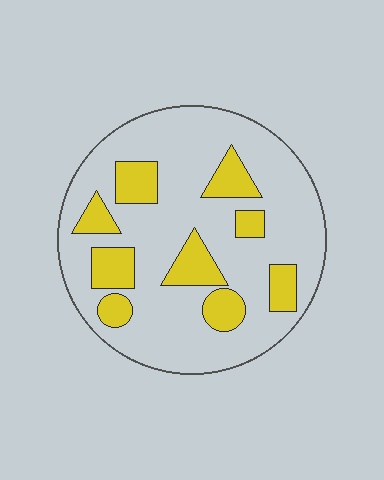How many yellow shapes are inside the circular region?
9.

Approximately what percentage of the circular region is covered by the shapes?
Approximately 25%.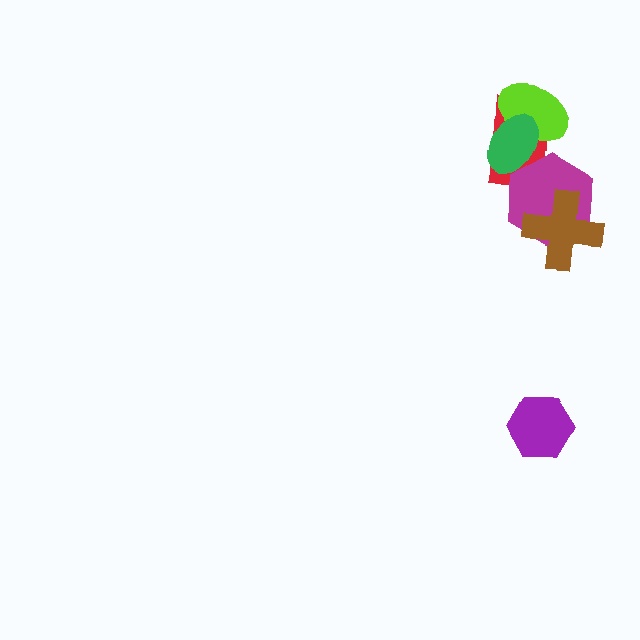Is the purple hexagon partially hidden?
No, no other shape covers it.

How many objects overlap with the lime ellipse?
2 objects overlap with the lime ellipse.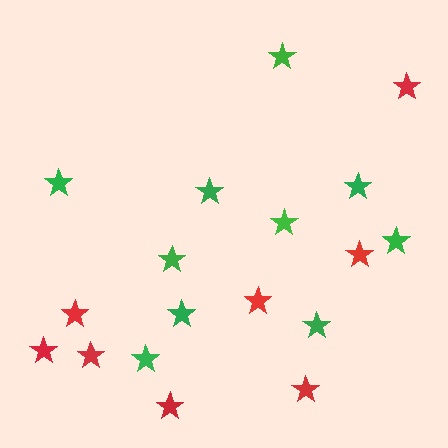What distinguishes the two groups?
There are 2 groups: one group of green stars (10) and one group of red stars (8).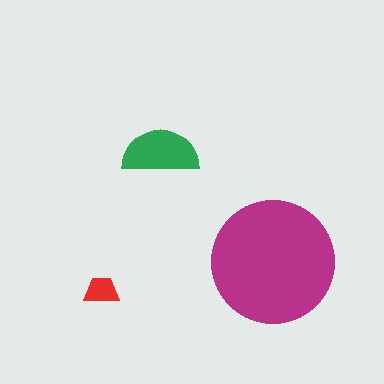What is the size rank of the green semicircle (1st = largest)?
2nd.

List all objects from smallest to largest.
The red trapezoid, the green semicircle, the magenta circle.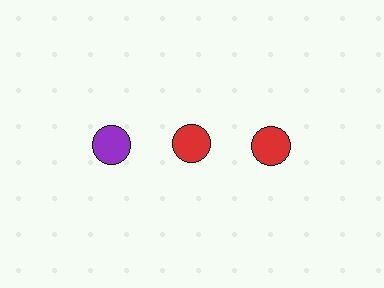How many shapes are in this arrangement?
There are 3 shapes arranged in a grid pattern.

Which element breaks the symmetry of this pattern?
The purple circle in the top row, leftmost column breaks the symmetry. All other shapes are red circles.